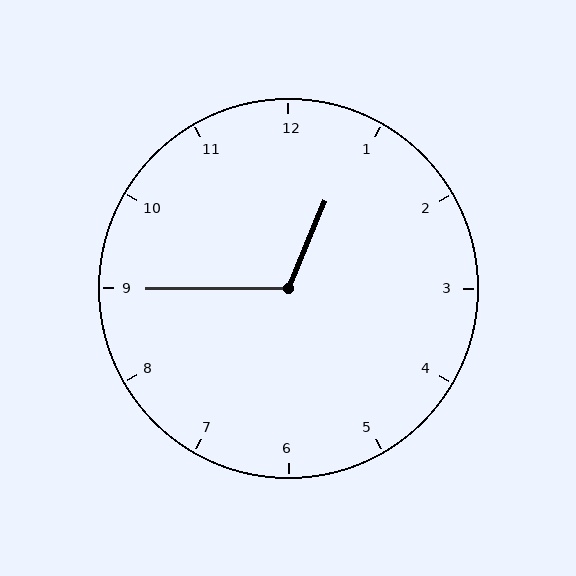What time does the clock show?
12:45.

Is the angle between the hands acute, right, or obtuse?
It is obtuse.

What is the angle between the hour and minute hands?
Approximately 112 degrees.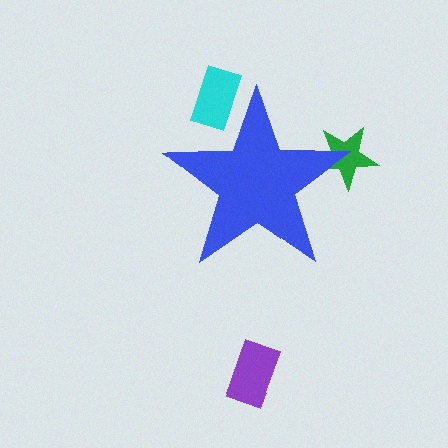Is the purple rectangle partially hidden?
No, the purple rectangle is fully visible.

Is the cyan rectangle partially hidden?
Yes, the cyan rectangle is partially hidden behind the blue star.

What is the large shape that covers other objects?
A blue star.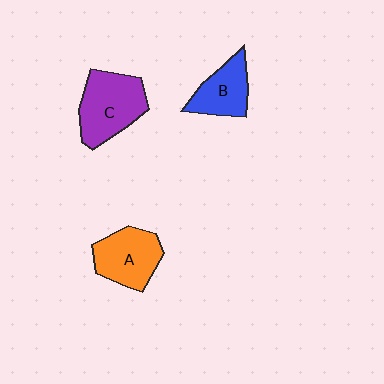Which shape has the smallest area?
Shape B (blue).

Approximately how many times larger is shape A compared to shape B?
Approximately 1.2 times.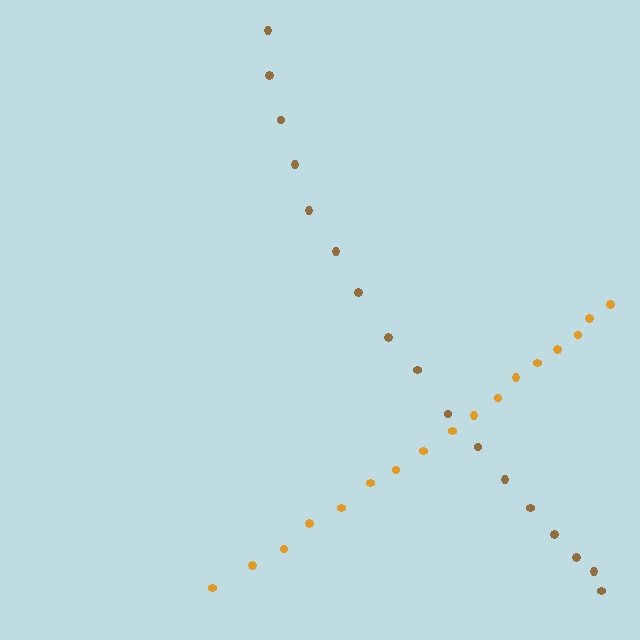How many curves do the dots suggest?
There are 2 distinct paths.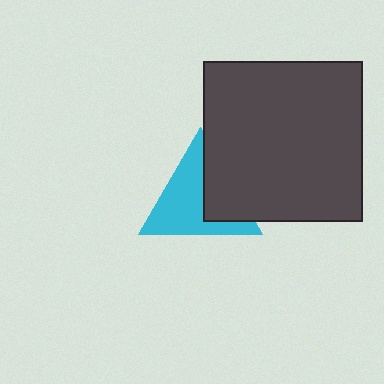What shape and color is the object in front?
The object in front is a dark gray square.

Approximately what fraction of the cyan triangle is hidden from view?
Roughly 34% of the cyan triangle is hidden behind the dark gray square.